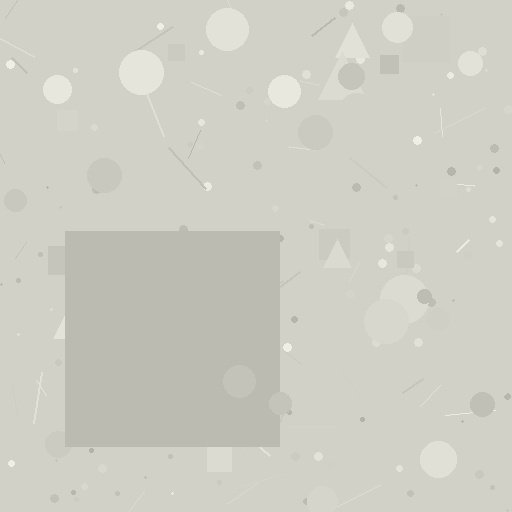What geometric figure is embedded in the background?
A square is embedded in the background.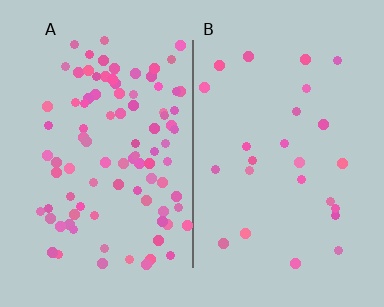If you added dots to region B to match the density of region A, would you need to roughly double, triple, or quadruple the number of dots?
Approximately quadruple.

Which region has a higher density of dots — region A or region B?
A (the left).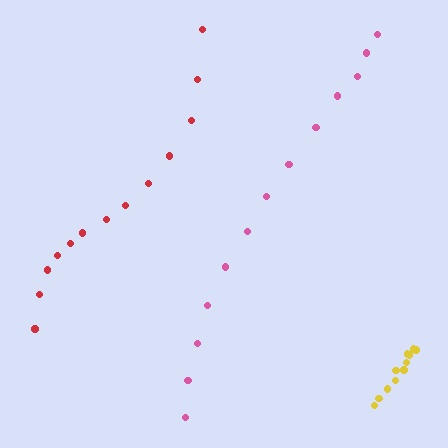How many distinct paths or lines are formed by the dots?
There are 3 distinct paths.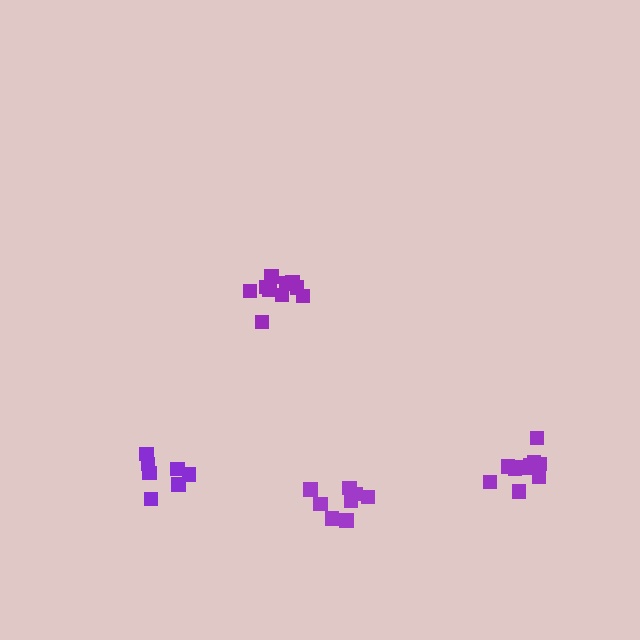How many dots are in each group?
Group 1: 10 dots, Group 2: 7 dots, Group 3: 8 dots, Group 4: 11 dots (36 total).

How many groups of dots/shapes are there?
There are 4 groups.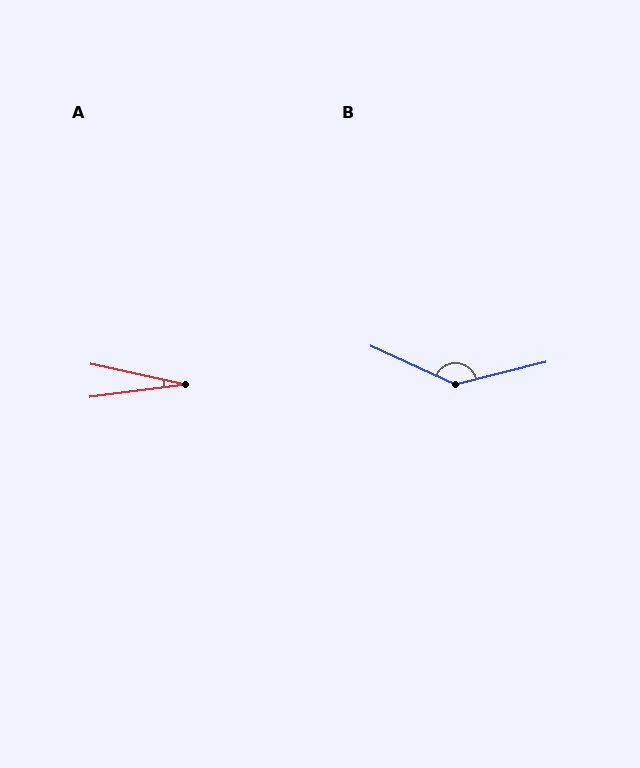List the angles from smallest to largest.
A (20°), B (142°).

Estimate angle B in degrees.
Approximately 142 degrees.